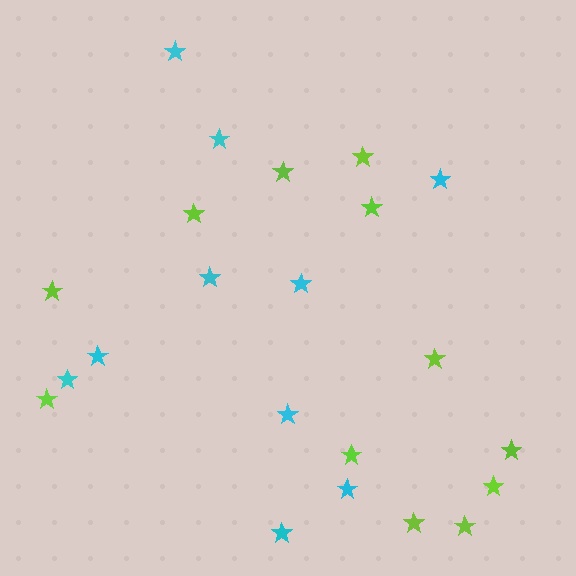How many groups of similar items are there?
There are 2 groups: one group of cyan stars (10) and one group of lime stars (12).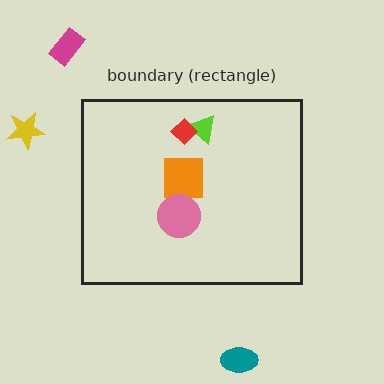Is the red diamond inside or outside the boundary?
Inside.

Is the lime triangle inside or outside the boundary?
Inside.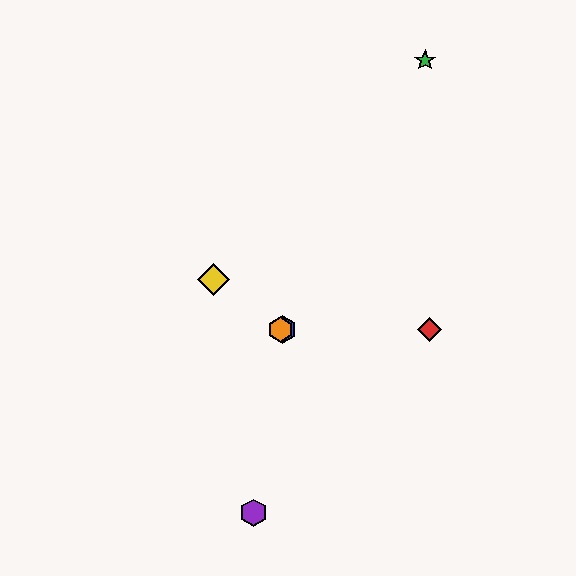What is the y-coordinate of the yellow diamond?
The yellow diamond is at y≈280.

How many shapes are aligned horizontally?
3 shapes (the red diamond, the blue hexagon, the orange hexagon) are aligned horizontally.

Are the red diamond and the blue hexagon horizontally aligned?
Yes, both are at y≈330.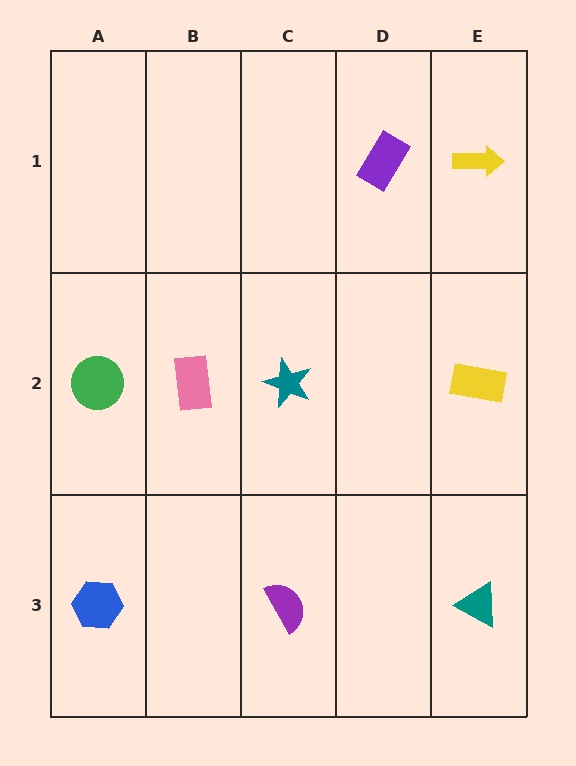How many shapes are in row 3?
3 shapes.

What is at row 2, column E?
A yellow rectangle.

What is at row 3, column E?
A teal triangle.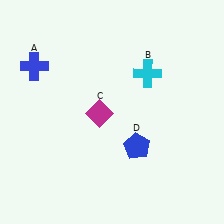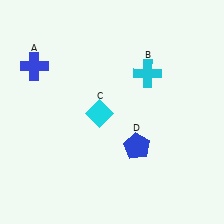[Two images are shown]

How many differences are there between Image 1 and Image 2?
There is 1 difference between the two images.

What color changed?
The diamond (C) changed from magenta in Image 1 to cyan in Image 2.